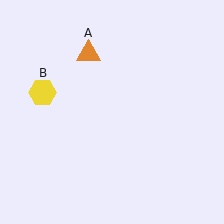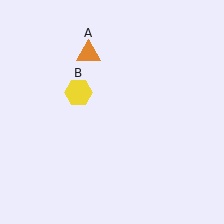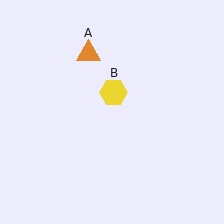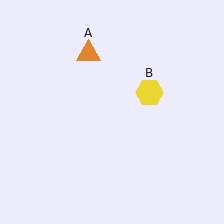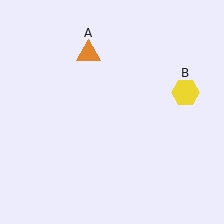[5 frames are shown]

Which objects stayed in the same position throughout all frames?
Orange triangle (object A) remained stationary.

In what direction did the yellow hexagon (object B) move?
The yellow hexagon (object B) moved right.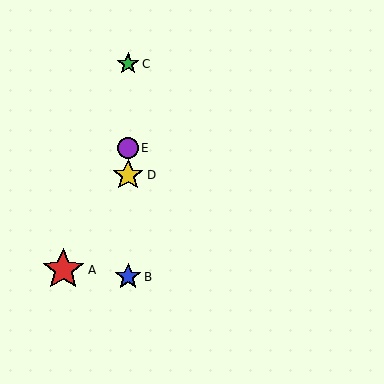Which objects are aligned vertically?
Objects B, C, D, E are aligned vertically.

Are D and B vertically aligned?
Yes, both are at x≈128.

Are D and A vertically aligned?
No, D is at x≈128 and A is at x≈63.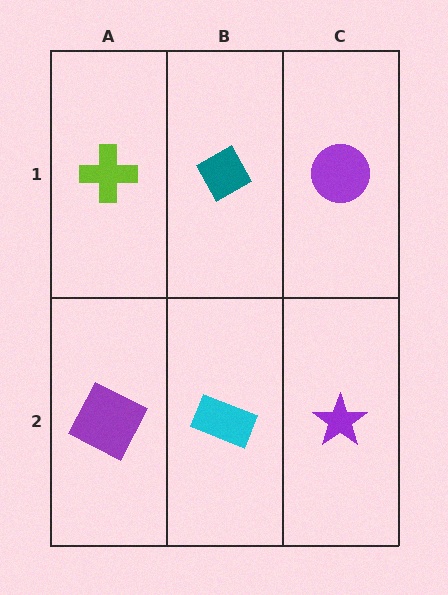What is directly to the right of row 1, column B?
A purple circle.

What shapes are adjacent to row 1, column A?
A purple square (row 2, column A), a teal diamond (row 1, column B).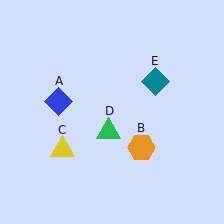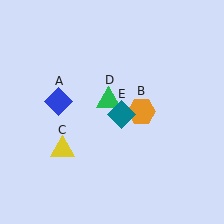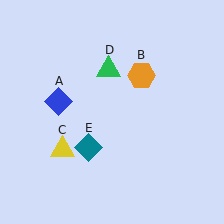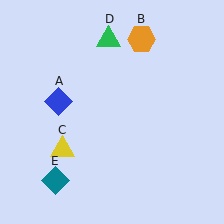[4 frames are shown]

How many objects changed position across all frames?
3 objects changed position: orange hexagon (object B), green triangle (object D), teal diamond (object E).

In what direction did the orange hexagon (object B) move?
The orange hexagon (object B) moved up.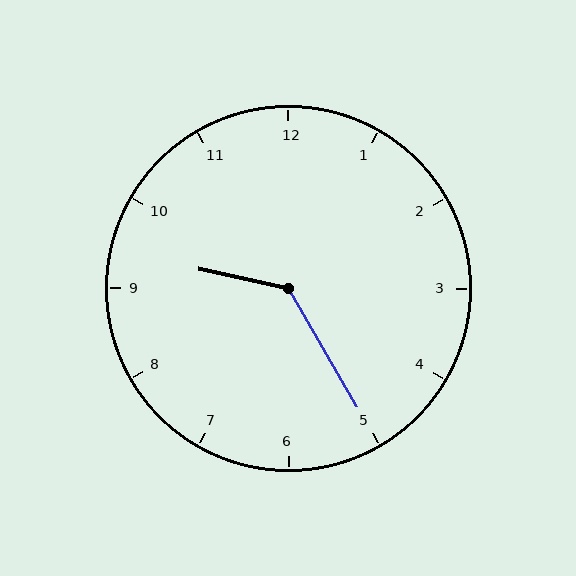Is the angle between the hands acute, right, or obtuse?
It is obtuse.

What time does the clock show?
9:25.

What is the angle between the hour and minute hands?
Approximately 132 degrees.